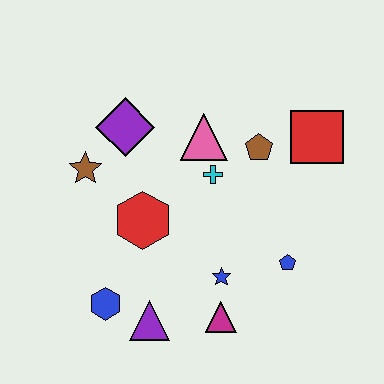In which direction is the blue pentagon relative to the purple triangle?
The blue pentagon is to the right of the purple triangle.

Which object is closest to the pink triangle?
The cyan cross is closest to the pink triangle.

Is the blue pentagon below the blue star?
No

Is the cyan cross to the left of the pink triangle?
No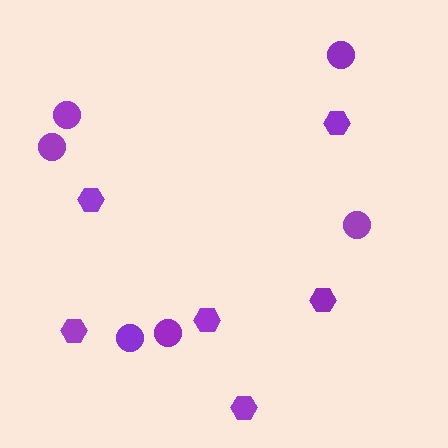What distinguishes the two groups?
There are 2 groups: one group of hexagons (6) and one group of circles (6).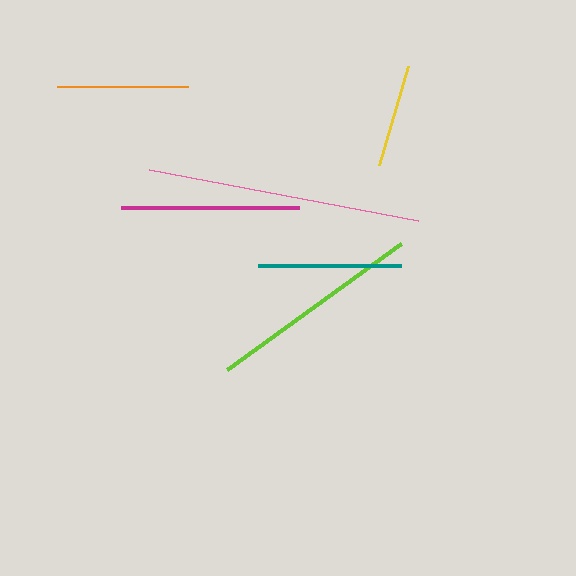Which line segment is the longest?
The pink line is the longest at approximately 274 pixels.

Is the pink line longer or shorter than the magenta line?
The pink line is longer than the magenta line.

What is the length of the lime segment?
The lime segment is approximately 214 pixels long.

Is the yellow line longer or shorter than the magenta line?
The magenta line is longer than the yellow line.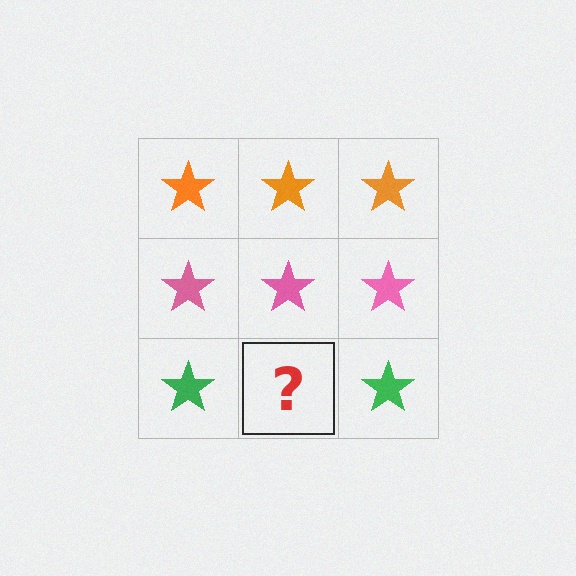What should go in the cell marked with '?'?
The missing cell should contain a green star.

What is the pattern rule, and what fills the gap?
The rule is that each row has a consistent color. The gap should be filled with a green star.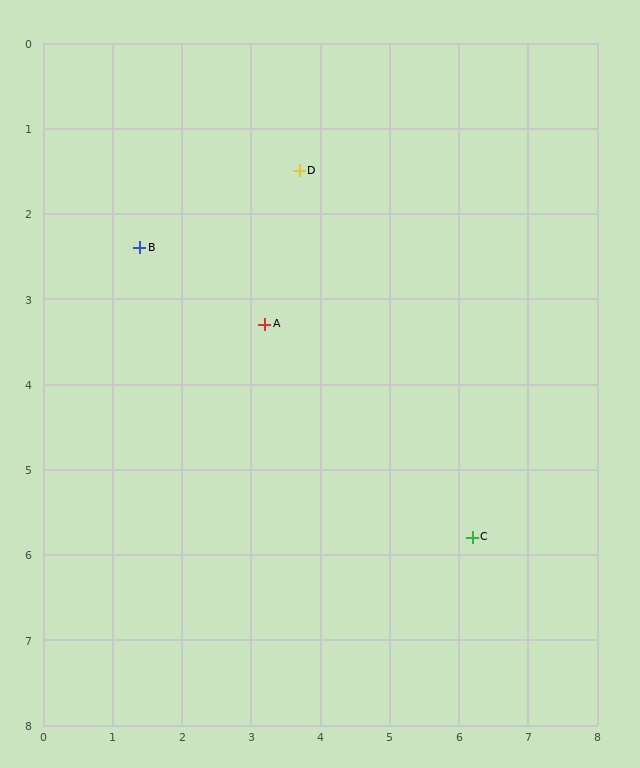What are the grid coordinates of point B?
Point B is at approximately (1.4, 2.4).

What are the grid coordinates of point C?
Point C is at approximately (6.2, 5.8).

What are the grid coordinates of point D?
Point D is at approximately (3.7, 1.5).